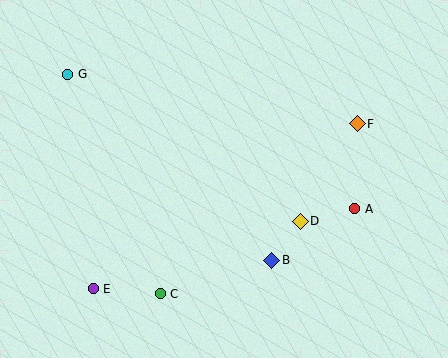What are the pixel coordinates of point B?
Point B is at (272, 260).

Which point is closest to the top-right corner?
Point F is closest to the top-right corner.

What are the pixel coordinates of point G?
Point G is at (68, 74).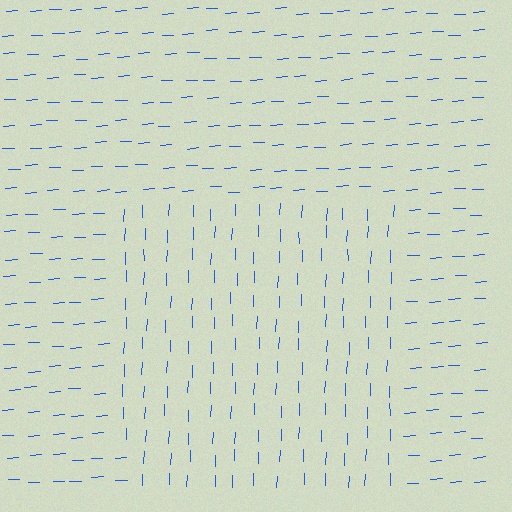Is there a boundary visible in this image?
Yes, there is a texture boundary formed by a change in line orientation.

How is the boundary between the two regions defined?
The boundary is defined purely by a change in line orientation (approximately 85 degrees difference). All lines are the same color and thickness.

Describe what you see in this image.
The image is filled with small blue line segments. A rectangle region in the image has lines oriented differently from the surrounding lines, creating a visible texture boundary.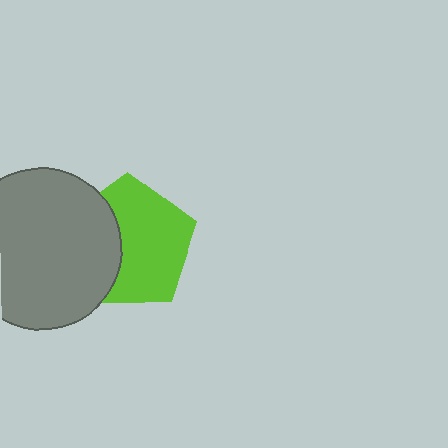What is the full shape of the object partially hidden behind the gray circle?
The partially hidden object is a lime pentagon.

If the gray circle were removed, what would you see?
You would see the complete lime pentagon.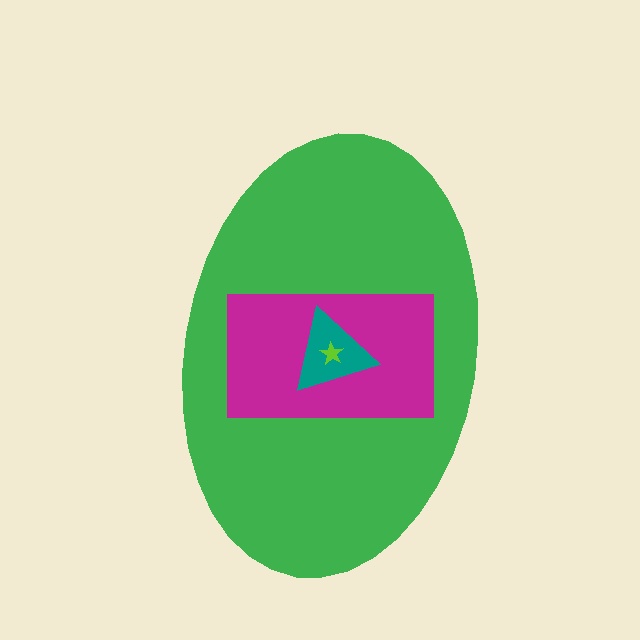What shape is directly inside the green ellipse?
The magenta rectangle.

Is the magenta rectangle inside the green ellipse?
Yes.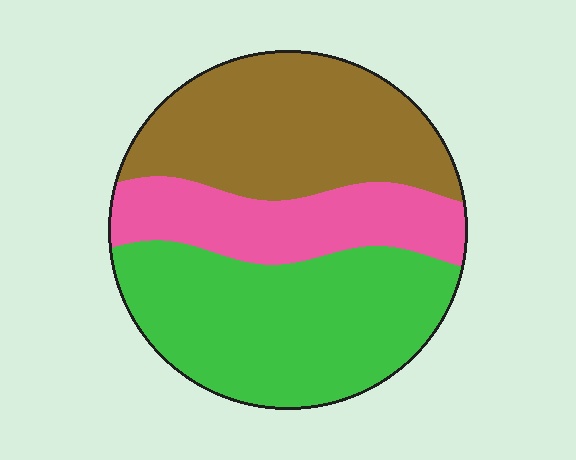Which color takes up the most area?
Green, at roughly 40%.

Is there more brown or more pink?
Brown.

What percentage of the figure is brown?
Brown takes up between a third and a half of the figure.